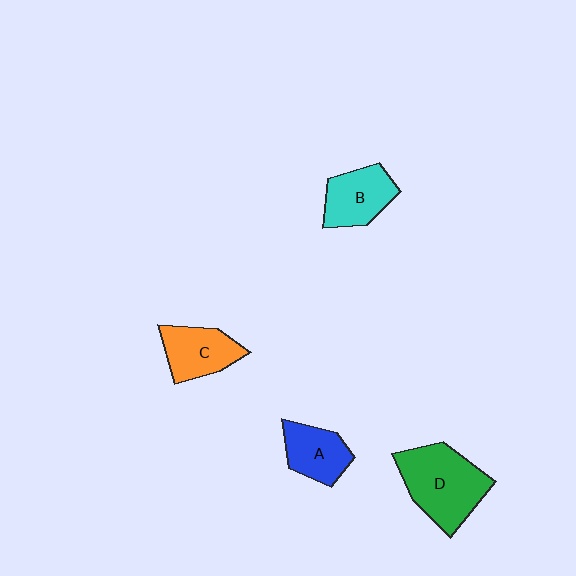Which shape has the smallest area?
Shape A (blue).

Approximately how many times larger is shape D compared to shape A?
Approximately 1.7 times.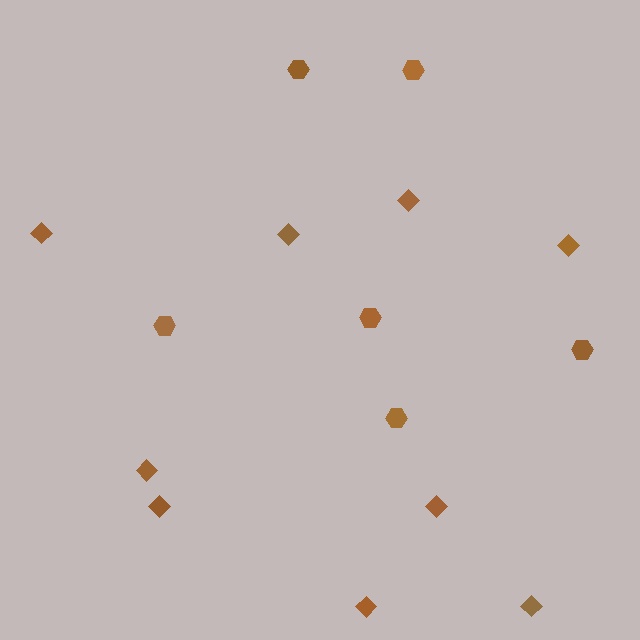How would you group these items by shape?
There are 2 groups: one group of diamonds (9) and one group of hexagons (6).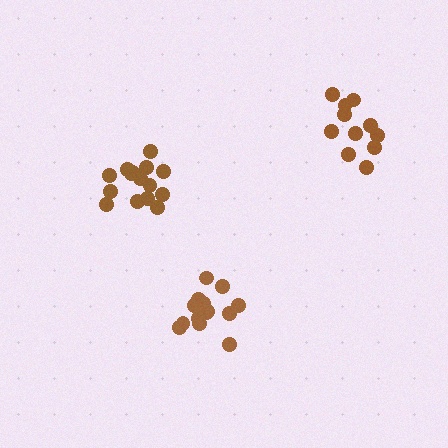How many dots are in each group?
Group 1: 16 dots, Group 2: 11 dots, Group 3: 15 dots (42 total).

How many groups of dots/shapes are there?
There are 3 groups.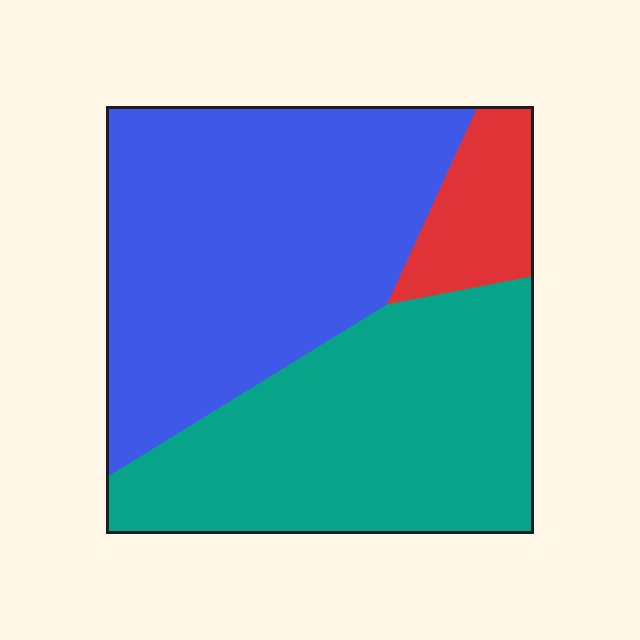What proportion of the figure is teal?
Teal covers about 40% of the figure.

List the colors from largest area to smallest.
From largest to smallest: blue, teal, red.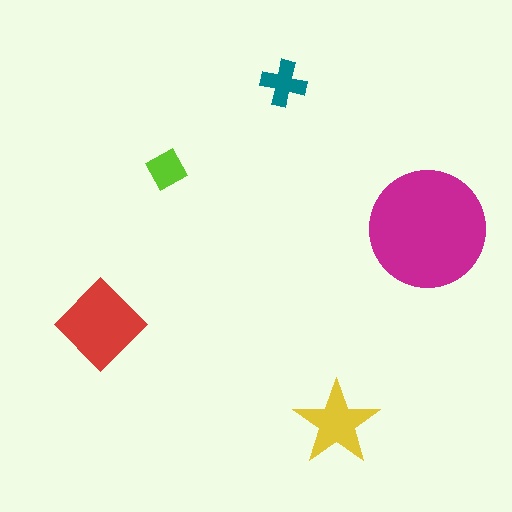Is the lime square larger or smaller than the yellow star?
Smaller.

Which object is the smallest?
The lime square.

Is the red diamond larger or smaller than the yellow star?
Larger.